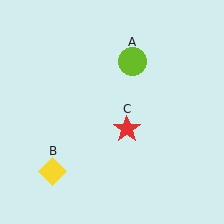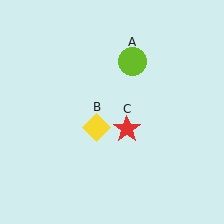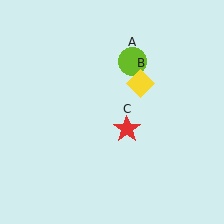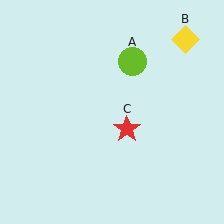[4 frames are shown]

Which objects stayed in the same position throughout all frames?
Lime circle (object A) and red star (object C) remained stationary.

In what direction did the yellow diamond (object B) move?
The yellow diamond (object B) moved up and to the right.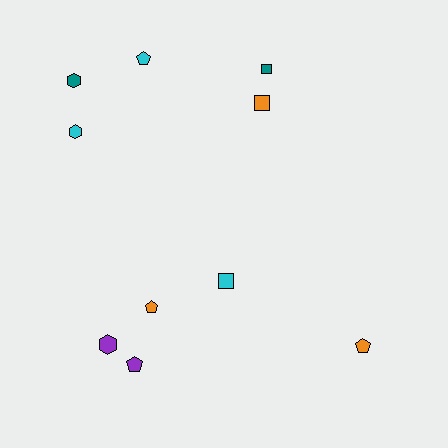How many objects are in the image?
There are 10 objects.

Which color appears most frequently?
Orange, with 3 objects.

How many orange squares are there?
There is 1 orange square.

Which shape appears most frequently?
Pentagon, with 4 objects.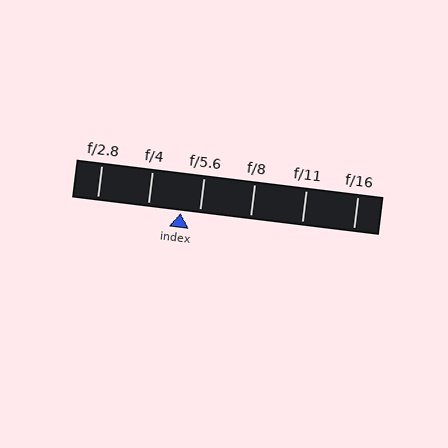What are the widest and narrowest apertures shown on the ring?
The widest aperture shown is f/2.8 and the narrowest is f/16.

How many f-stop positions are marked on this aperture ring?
There are 6 f-stop positions marked.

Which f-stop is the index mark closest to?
The index mark is closest to f/5.6.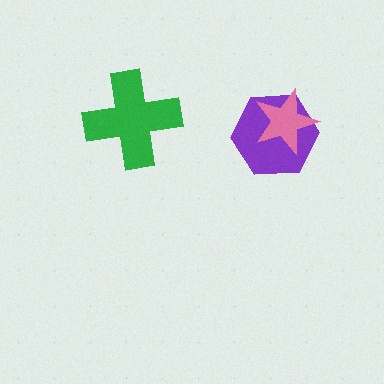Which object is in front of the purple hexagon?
The pink star is in front of the purple hexagon.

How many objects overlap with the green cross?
0 objects overlap with the green cross.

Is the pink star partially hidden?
No, no other shape covers it.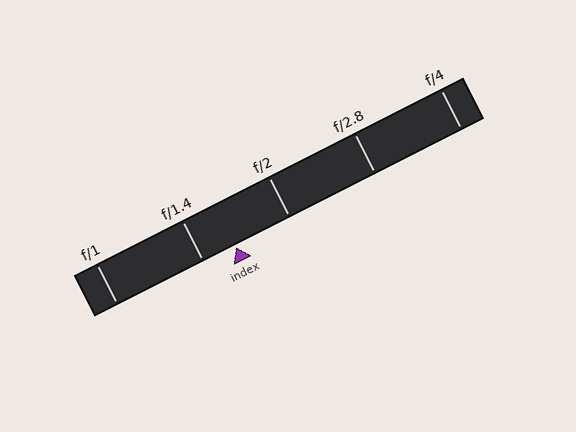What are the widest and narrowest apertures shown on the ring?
The widest aperture shown is f/1 and the narrowest is f/4.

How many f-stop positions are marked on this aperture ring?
There are 5 f-stop positions marked.